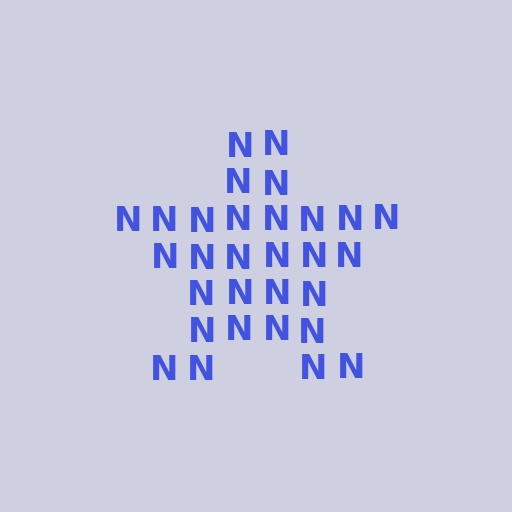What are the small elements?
The small elements are letter N's.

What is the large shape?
The large shape is a star.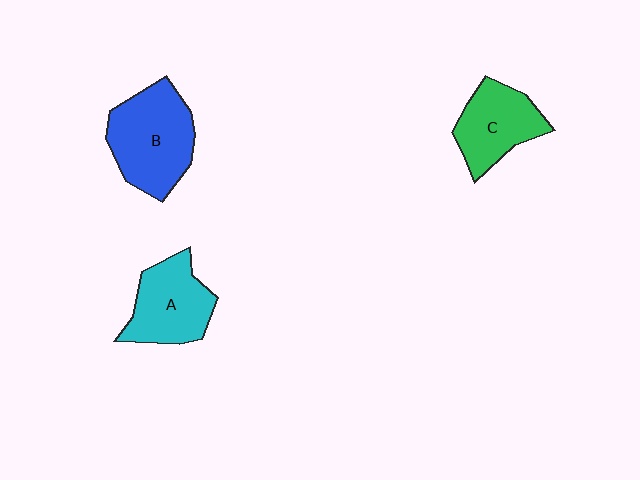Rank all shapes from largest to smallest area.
From largest to smallest: B (blue), A (cyan), C (green).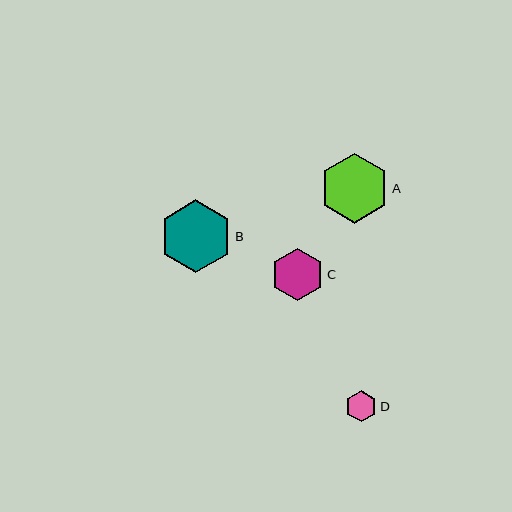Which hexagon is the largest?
Hexagon B is the largest with a size of approximately 73 pixels.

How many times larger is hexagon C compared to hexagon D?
Hexagon C is approximately 1.7 times the size of hexagon D.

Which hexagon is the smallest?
Hexagon D is the smallest with a size of approximately 31 pixels.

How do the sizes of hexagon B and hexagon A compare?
Hexagon B and hexagon A are approximately the same size.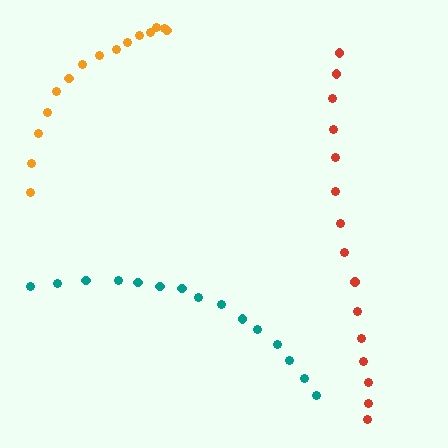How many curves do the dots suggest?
There are 3 distinct paths.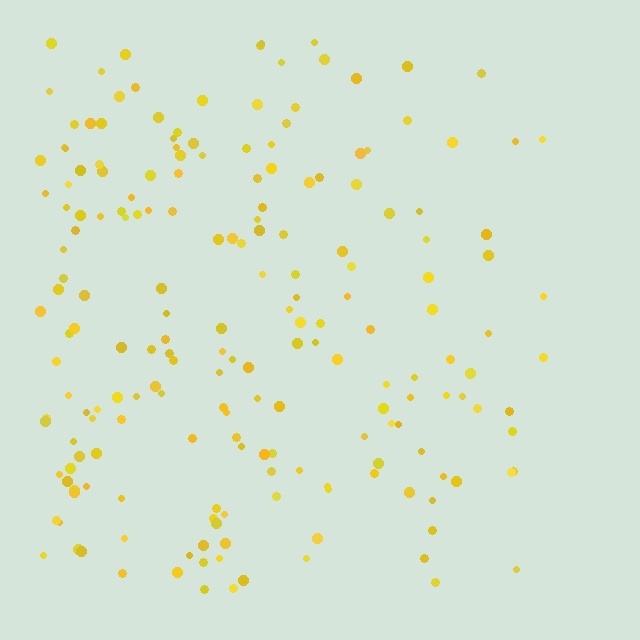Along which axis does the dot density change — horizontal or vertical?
Horizontal.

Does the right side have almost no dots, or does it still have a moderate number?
Still a moderate number, just noticeably fewer than the left.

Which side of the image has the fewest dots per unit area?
The right.